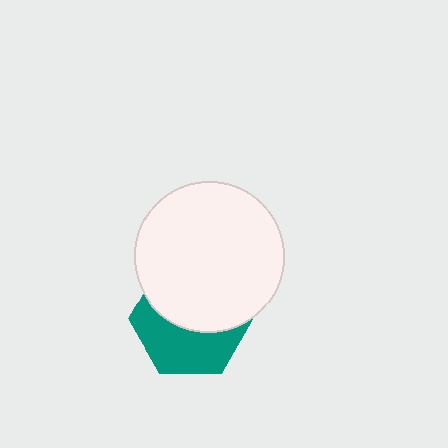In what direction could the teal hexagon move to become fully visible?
The teal hexagon could move down. That would shift it out from behind the white circle entirely.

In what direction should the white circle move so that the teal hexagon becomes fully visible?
The white circle should move up. That is the shortest direction to clear the overlap and leave the teal hexagon fully visible.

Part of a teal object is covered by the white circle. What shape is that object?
It is a hexagon.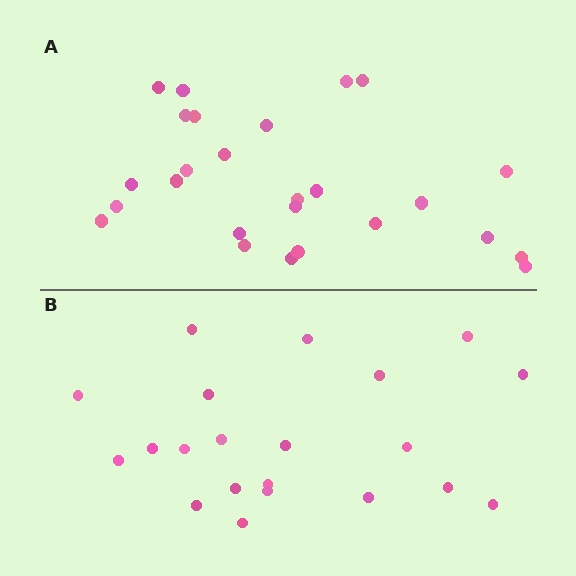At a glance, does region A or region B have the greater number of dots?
Region A (the top region) has more dots.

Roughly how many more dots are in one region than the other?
Region A has about 5 more dots than region B.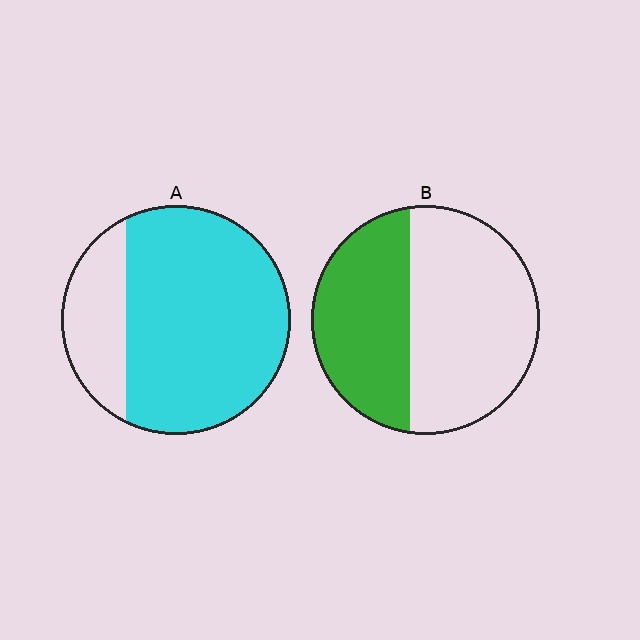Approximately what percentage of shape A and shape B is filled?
A is approximately 75% and B is approximately 40%.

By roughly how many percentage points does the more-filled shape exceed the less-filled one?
By roughly 35 percentage points (A over B).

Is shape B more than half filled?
No.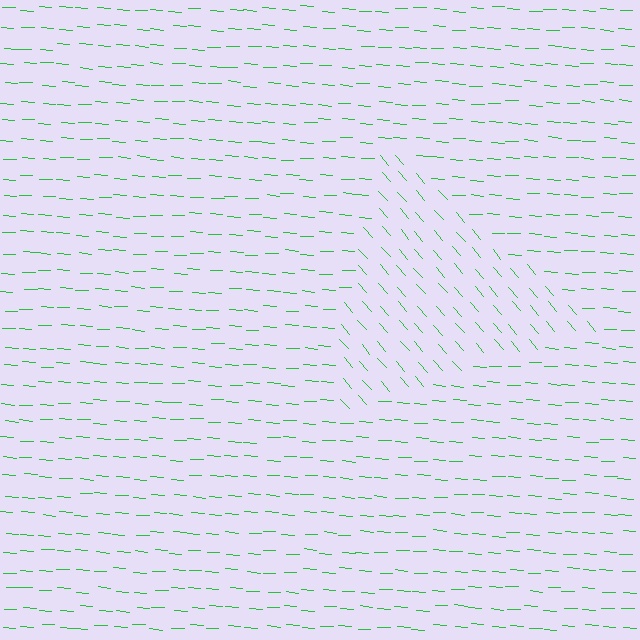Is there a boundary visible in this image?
Yes, there is a texture boundary formed by a change in line orientation.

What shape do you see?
I see a triangle.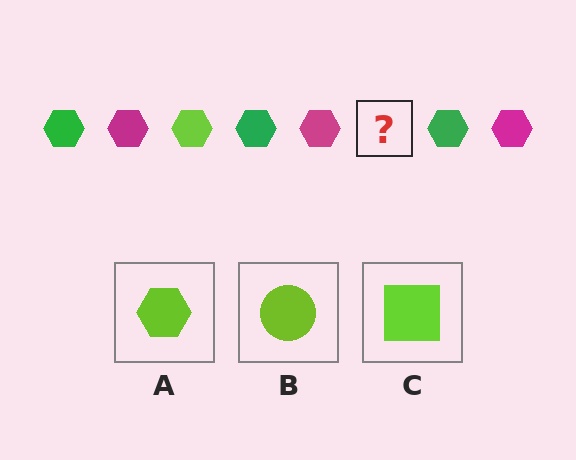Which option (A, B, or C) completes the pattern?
A.